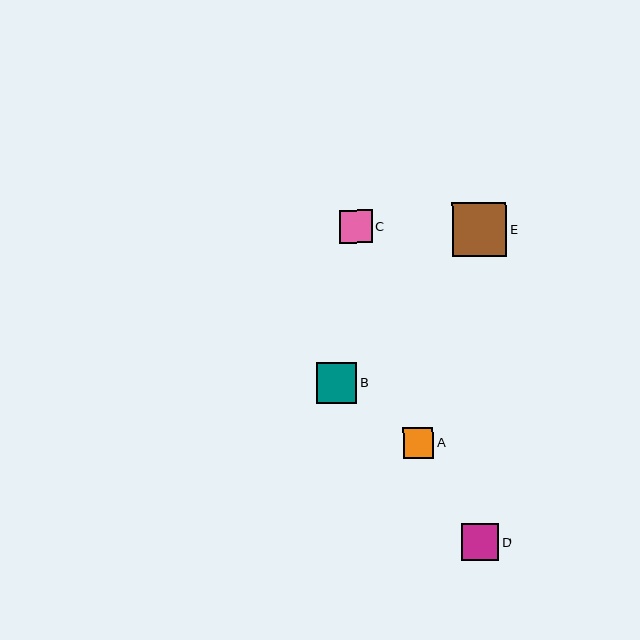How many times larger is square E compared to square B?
Square E is approximately 1.3 times the size of square B.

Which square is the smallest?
Square A is the smallest with a size of approximately 31 pixels.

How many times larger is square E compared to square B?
Square E is approximately 1.3 times the size of square B.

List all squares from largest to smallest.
From largest to smallest: E, B, D, C, A.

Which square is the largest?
Square E is the largest with a size of approximately 55 pixels.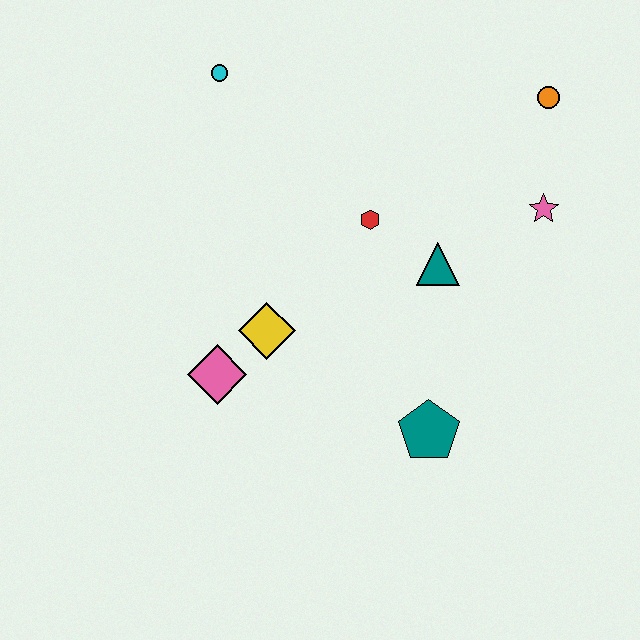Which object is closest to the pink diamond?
The yellow diamond is closest to the pink diamond.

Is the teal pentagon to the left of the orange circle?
Yes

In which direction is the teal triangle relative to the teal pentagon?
The teal triangle is above the teal pentagon.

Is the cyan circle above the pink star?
Yes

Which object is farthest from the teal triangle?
The cyan circle is farthest from the teal triangle.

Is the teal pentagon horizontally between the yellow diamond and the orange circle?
Yes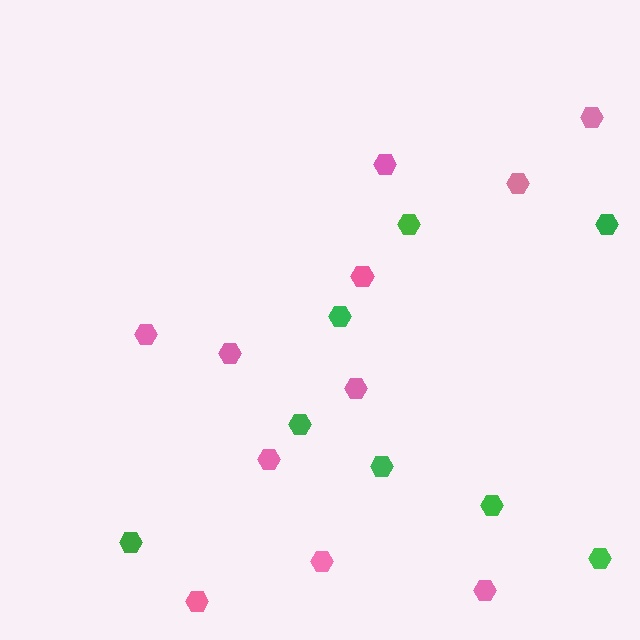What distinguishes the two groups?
There are 2 groups: one group of pink hexagons (11) and one group of green hexagons (8).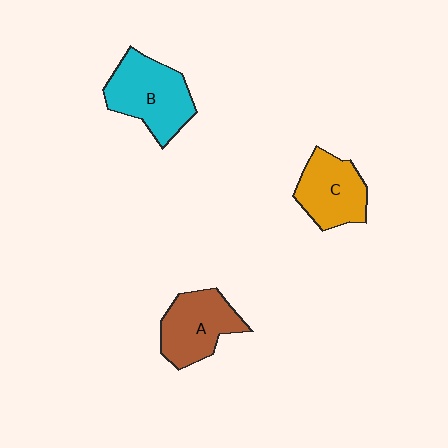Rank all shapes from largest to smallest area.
From largest to smallest: B (cyan), A (brown), C (orange).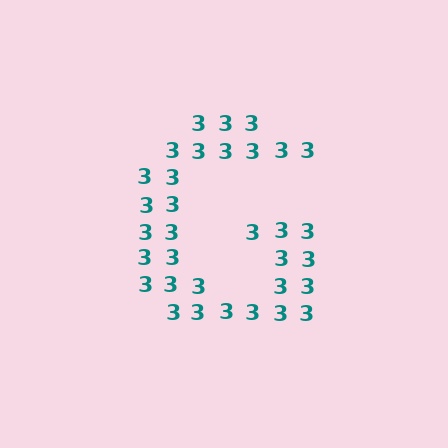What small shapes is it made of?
It is made of small digit 3's.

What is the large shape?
The large shape is the letter G.